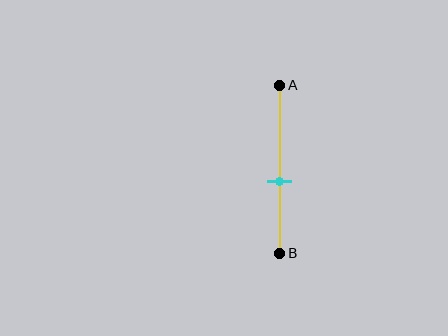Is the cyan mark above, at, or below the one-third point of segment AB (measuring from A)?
The cyan mark is below the one-third point of segment AB.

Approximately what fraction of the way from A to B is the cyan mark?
The cyan mark is approximately 55% of the way from A to B.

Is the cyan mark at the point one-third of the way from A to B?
No, the mark is at about 55% from A, not at the 33% one-third point.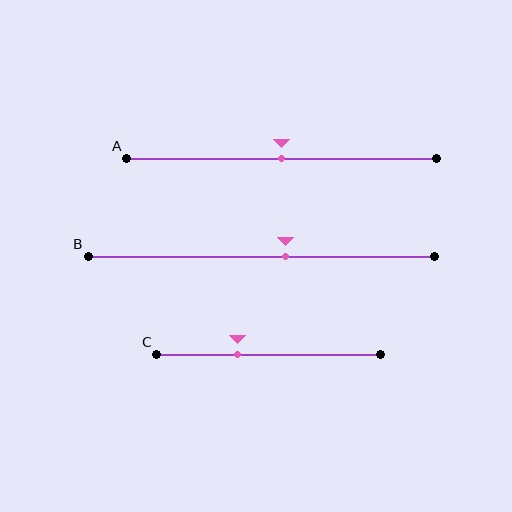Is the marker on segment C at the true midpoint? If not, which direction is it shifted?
No, the marker on segment C is shifted to the left by about 14% of the segment length.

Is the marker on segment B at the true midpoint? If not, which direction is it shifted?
No, the marker on segment B is shifted to the right by about 7% of the segment length.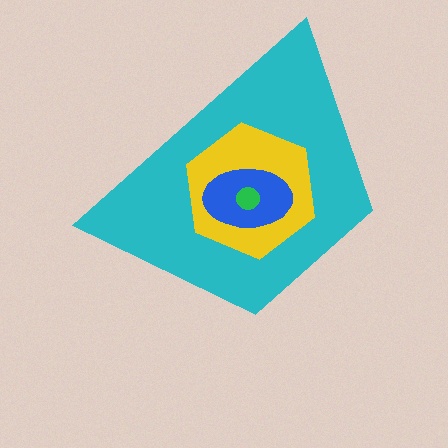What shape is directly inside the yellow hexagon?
The blue ellipse.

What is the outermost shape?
The cyan trapezoid.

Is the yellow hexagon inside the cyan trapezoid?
Yes.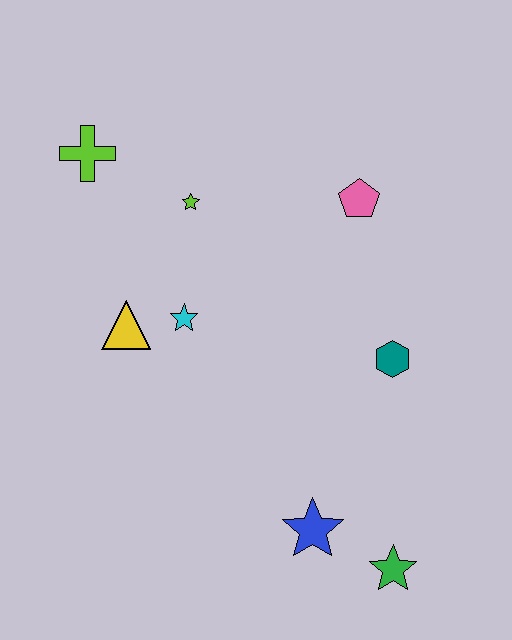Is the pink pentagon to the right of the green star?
No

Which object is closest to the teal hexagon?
The pink pentagon is closest to the teal hexagon.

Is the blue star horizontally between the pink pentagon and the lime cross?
Yes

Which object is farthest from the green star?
The lime cross is farthest from the green star.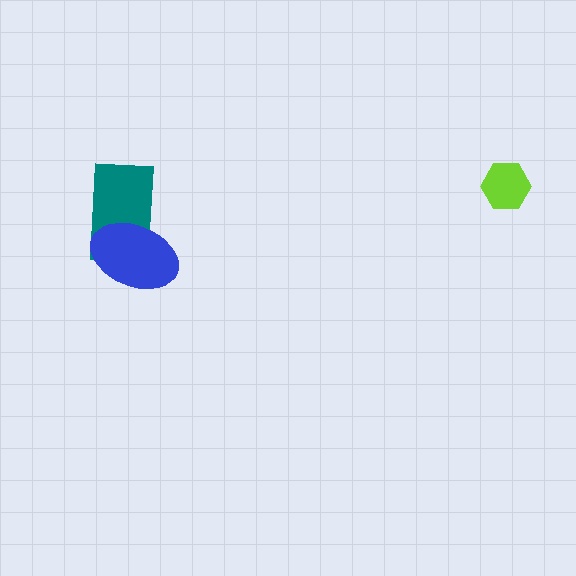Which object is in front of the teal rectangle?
The blue ellipse is in front of the teal rectangle.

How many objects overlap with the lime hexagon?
0 objects overlap with the lime hexagon.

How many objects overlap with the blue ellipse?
1 object overlaps with the blue ellipse.